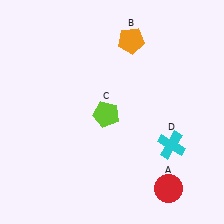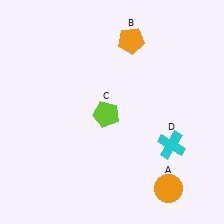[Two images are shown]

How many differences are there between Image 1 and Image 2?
There is 1 difference between the two images.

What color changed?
The circle (A) changed from red in Image 1 to orange in Image 2.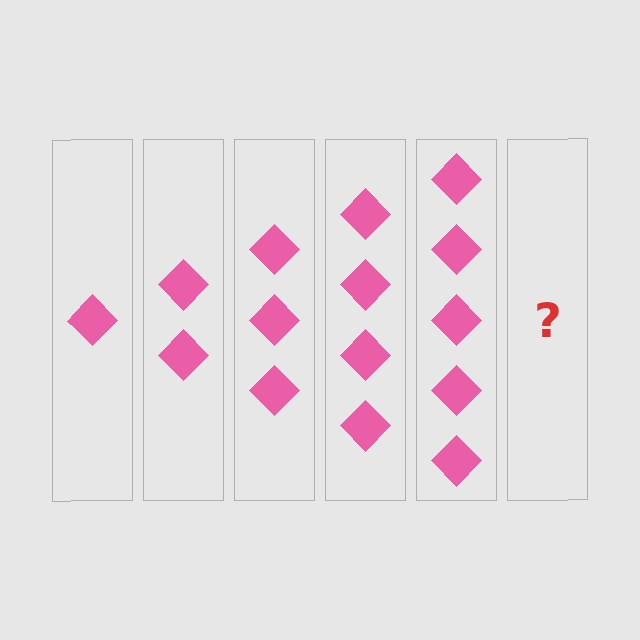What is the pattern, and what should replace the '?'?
The pattern is that each step adds one more diamond. The '?' should be 6 diamonds.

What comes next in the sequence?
The next element should be 6 diamonds.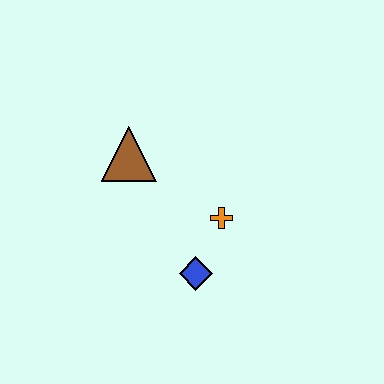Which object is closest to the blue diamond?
The orange cross is closest to the blue diamond.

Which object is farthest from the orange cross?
The brown triangle is farthest from the orange cross.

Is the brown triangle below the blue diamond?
No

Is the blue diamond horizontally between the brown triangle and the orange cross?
Yes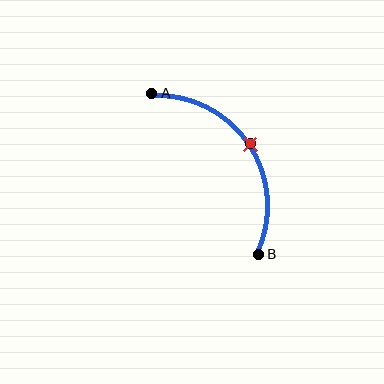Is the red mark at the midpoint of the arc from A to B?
Yes. The red mark lies on the arc at equal arc-length from both A and B — it is the arc midpoint.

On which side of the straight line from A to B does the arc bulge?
The arc bulges to the right of the straight line connecting A and B.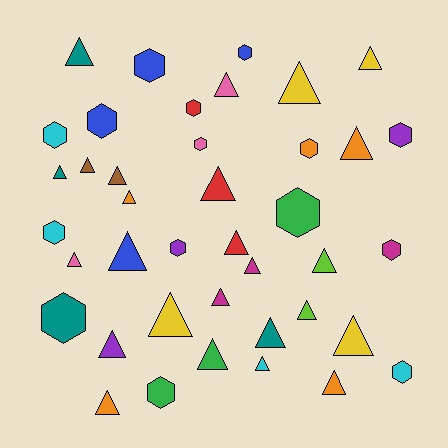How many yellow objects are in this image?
There are 4 yellow objects.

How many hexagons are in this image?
There are 15 hexagons.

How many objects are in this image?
There are 40 objects.